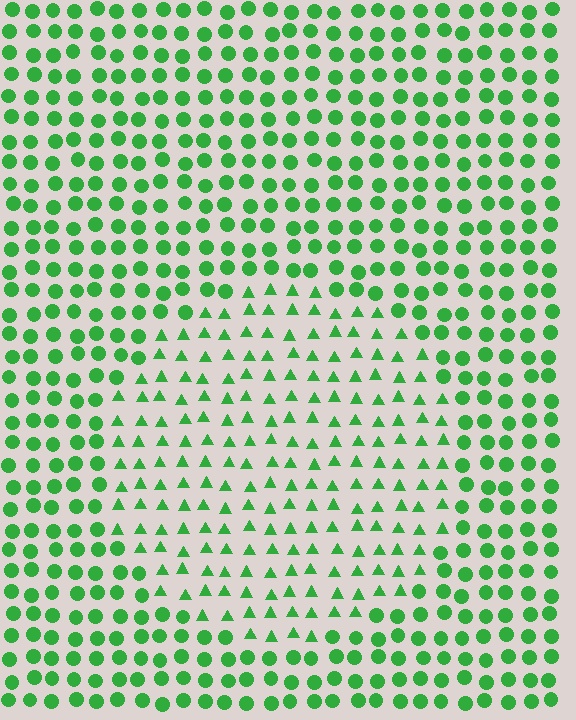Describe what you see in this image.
The image is filled with small green elements arranged in a uniform grid. A circle-shaped region contains triangles, while the surrounding area contains circles. The boundary is defined purely by the change in element shape.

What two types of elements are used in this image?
The image uses triangles inside the circle region and circles outside it.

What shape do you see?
I see a circle.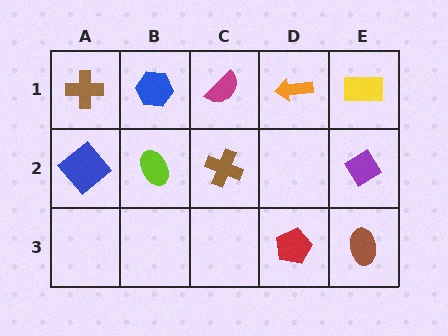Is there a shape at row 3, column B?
No, that cell is empty.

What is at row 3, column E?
A brown ellipse.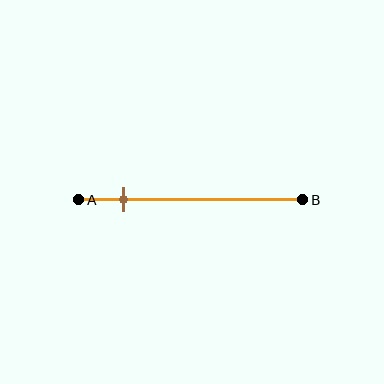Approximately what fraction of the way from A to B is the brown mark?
The brown mark is approximately 20% of the way from A to B.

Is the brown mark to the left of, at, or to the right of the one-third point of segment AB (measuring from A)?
The brown mark is to the left of the one-third point of segment AB.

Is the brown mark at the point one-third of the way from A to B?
No, the mark is at about 20% from A, not at the 33% one-third point.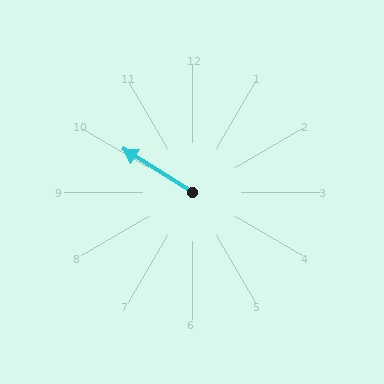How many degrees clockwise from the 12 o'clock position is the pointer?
Approximately 302 degrees.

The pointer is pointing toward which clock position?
Roughly 10 o'clock.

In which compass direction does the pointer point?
Northwest.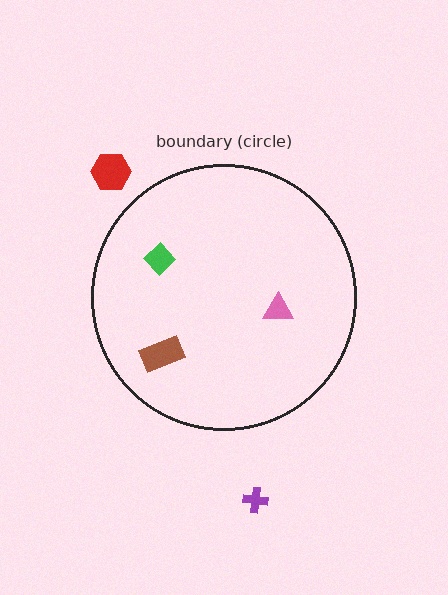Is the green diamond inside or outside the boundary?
Inside.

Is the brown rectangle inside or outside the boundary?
Inside.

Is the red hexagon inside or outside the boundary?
Outside.